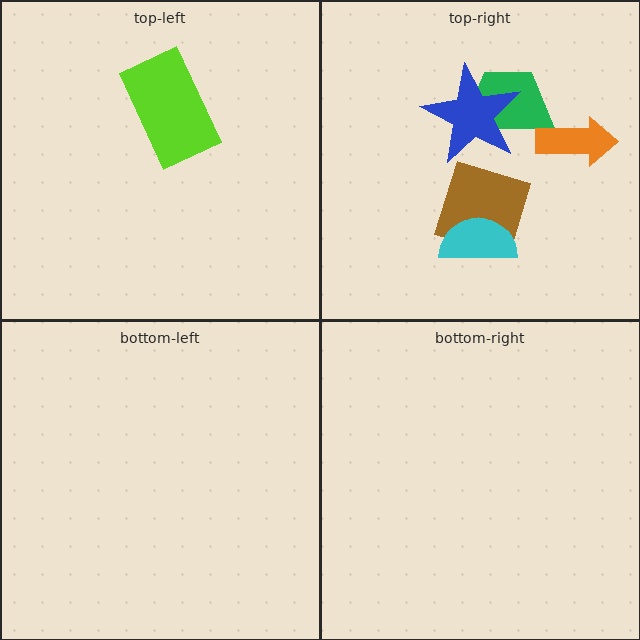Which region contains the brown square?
The top-right region.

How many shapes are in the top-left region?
1.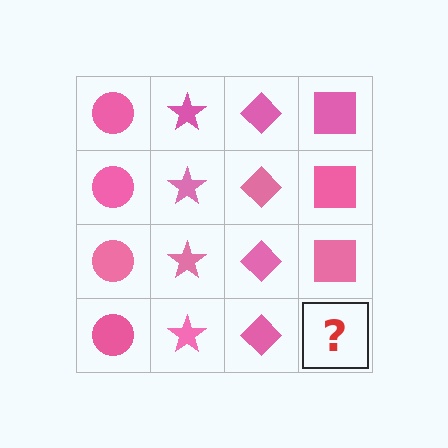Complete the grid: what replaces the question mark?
The question mark should be replaced with a pink square.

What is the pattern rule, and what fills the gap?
The rule is that each column has a consistent shape. The gap should be filled with a pink square.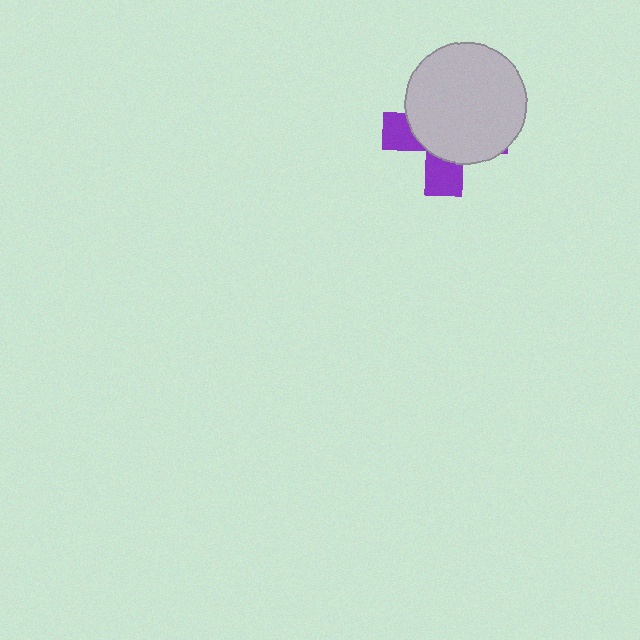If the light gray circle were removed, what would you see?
You would see the complete purple cross.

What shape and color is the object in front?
The object in front is a light gray circle.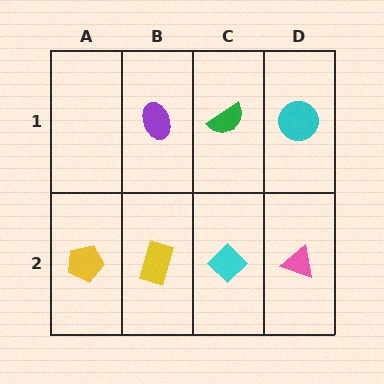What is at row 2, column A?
A yellow pentagon.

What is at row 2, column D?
A pink triangle.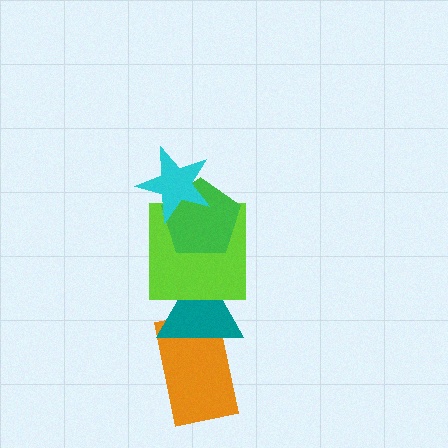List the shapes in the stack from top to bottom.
From top to bottom: the cyan star, the green pentagon, the lime square, the teal triangle, the orange rectangle.